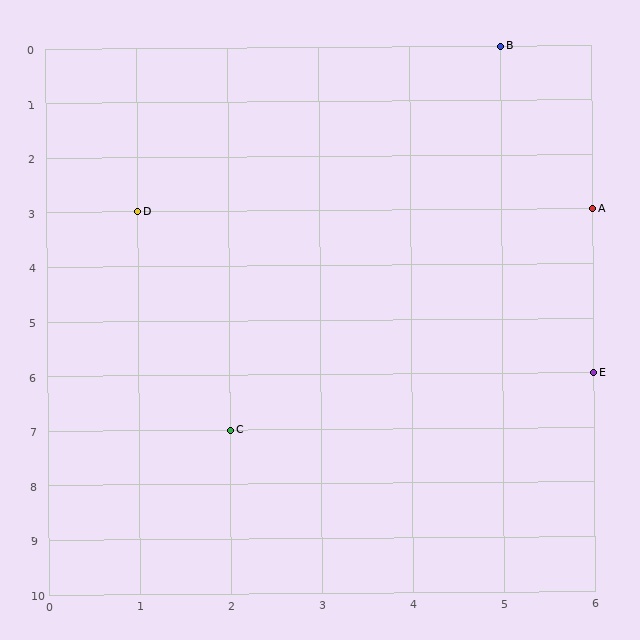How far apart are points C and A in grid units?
Points C and A are 4 columns and 4 rows apart (about 5.7 grid units diagonally).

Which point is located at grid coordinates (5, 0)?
Point B is at (5, 0).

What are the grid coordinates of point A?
Point A is at grid coordinates (6, 3).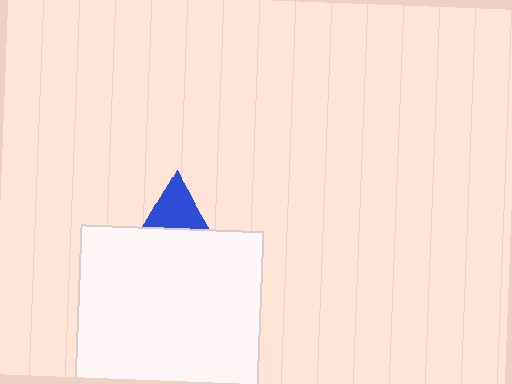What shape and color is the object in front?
The object in front is a white square.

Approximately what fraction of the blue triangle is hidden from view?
Roughly 69% of the blue triangle is hidden behind the white square.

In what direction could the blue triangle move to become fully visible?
The blue triangle could move up. That would shift it out from behind the white square entirely.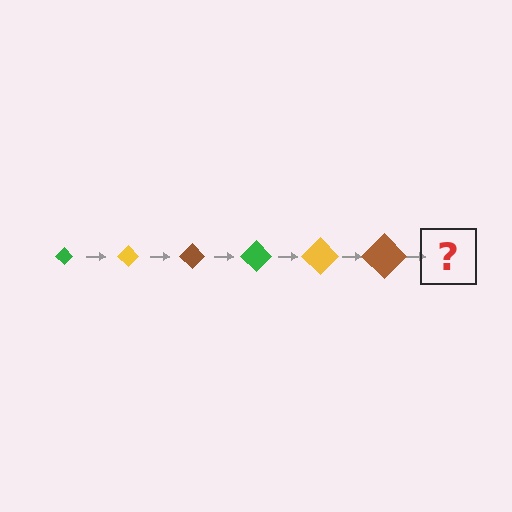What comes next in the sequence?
The next element should be a green diamond, larger than the previous one.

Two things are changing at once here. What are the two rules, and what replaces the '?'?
The two rules are that the diamond grows larger each step and the color cycles through green, yellow, and brown. The '?' should be a green diamond, larger than the previous one.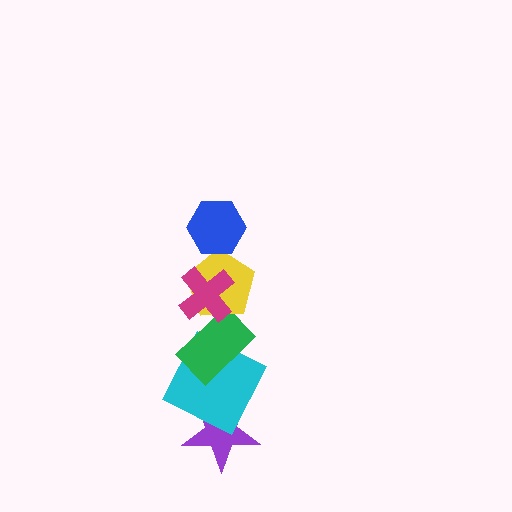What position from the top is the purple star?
The purple star is 6th from the top.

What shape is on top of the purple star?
The cyan square is on top of the purple star.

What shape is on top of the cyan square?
The green rectangle is on top of the cyan square.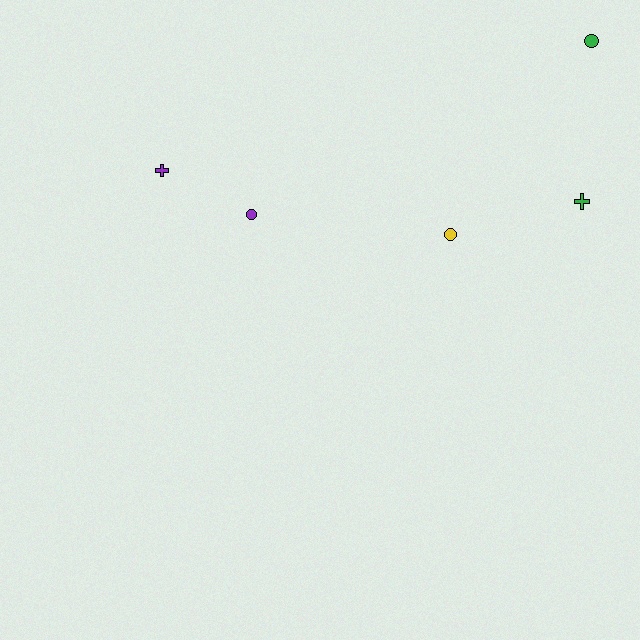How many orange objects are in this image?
There are no orange objects.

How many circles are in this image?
There are 3 circles.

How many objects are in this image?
There are 5 objects.